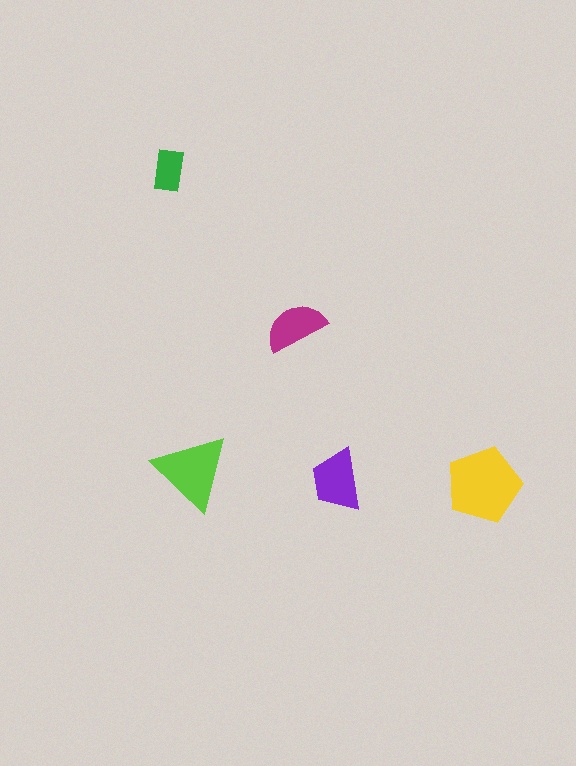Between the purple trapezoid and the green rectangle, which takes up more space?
The purple trapezoid.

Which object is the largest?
The yellow pentagon.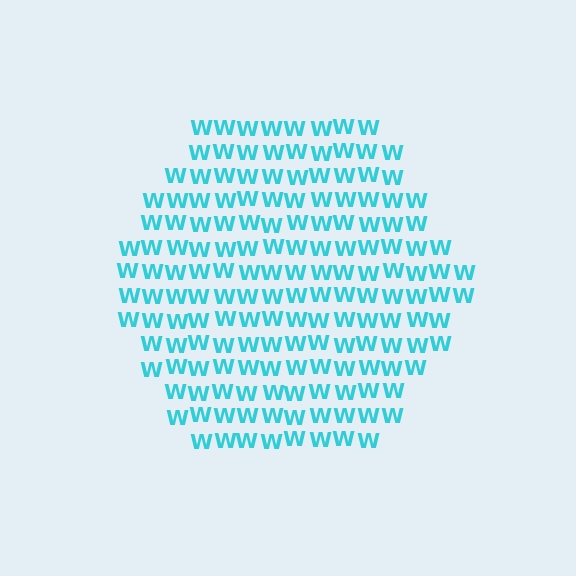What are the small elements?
The small elements are letter W's.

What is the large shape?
The large shape is a hexagon.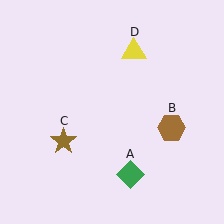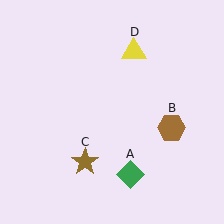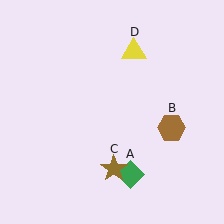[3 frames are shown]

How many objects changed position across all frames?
1 object changed position: brown star (object C).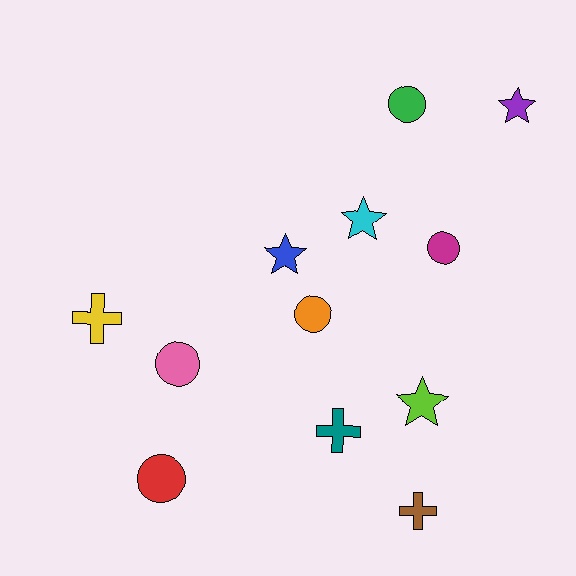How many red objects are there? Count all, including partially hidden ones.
There is 1 red object.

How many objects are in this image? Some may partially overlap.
There are 12 objects.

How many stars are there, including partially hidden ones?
There are 4 stars.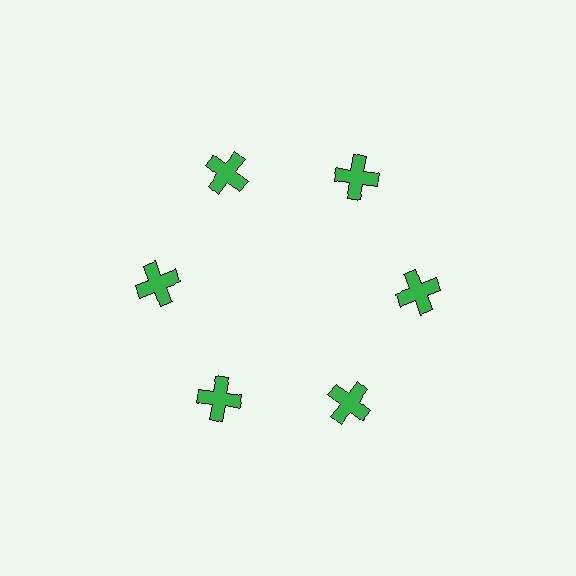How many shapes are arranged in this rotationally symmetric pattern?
There are 6 shapes, arranged in 6 groups of 1.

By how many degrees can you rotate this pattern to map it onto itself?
The pattern maps onto itself every 60 degrees of rotation.